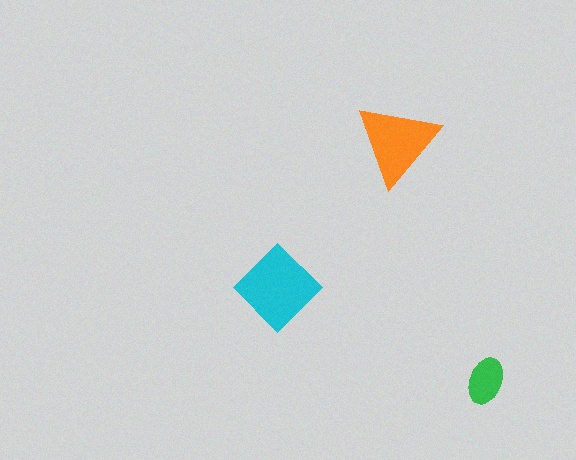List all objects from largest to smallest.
The cyan diamond, the orange triangle, the green ellipse.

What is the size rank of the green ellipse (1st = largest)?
3rd.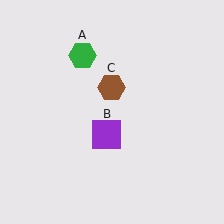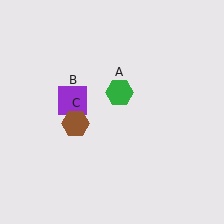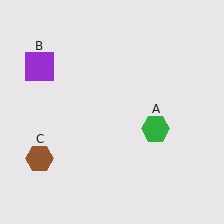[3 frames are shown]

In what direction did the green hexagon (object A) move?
The green hexagon (object A) moved down and to the right.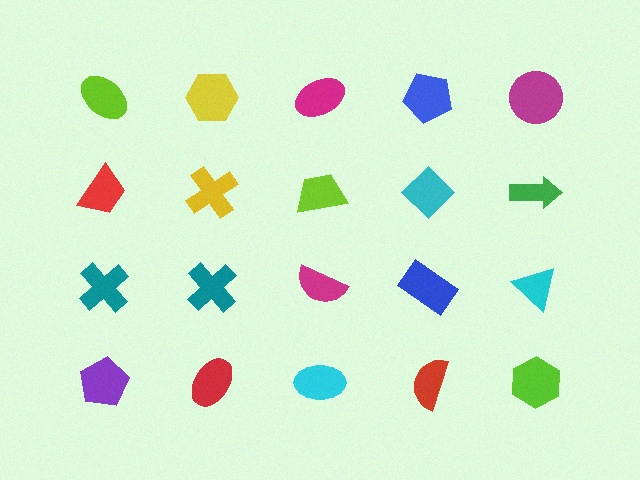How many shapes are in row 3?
5 shapes.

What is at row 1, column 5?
A magenta circle.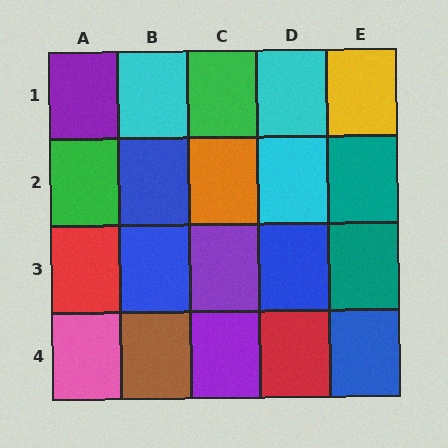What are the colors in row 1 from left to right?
Purple, cyan, green, cyan, yellow.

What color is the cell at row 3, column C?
Purple.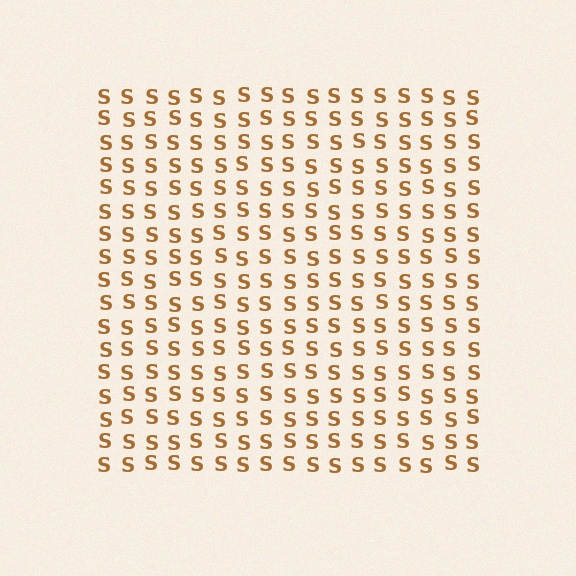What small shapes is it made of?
It is made of small letter S's.